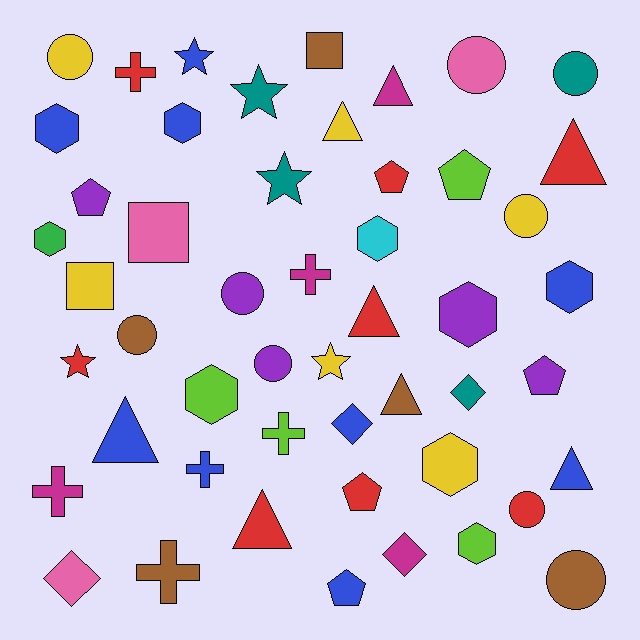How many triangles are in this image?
There are 8 triangles.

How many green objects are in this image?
There is 1 green object.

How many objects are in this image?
There are 50 objects.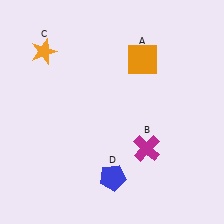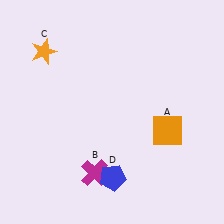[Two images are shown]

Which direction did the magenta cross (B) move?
The magenta cross (B) moved left.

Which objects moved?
The objects that moved are: the orange square (A), the magenta cross (B).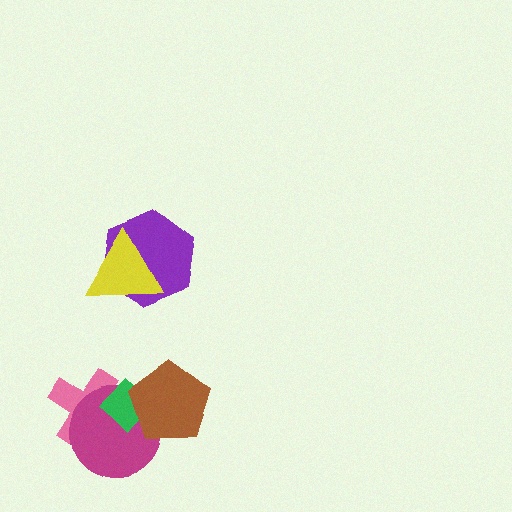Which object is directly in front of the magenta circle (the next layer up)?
The green diamond is directly in front of the magenta circle.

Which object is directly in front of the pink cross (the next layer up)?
The magenta circle is directly in front of the pink cross.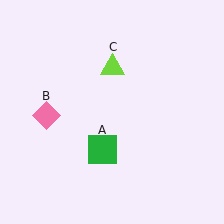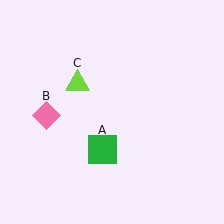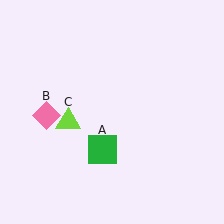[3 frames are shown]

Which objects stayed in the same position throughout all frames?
Green square (object A) and pink diamond (object B) remained stationary.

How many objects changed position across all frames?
1 object changed position: lime triangle (object C).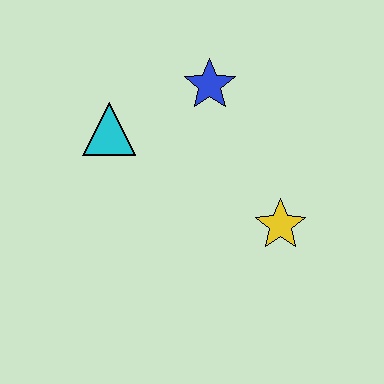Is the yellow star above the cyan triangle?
No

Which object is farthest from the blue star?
The yellow star is farthest from the blue star.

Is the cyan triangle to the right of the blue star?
No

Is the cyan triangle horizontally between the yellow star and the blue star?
No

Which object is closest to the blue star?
The cyan triangle is closest to the blue star.